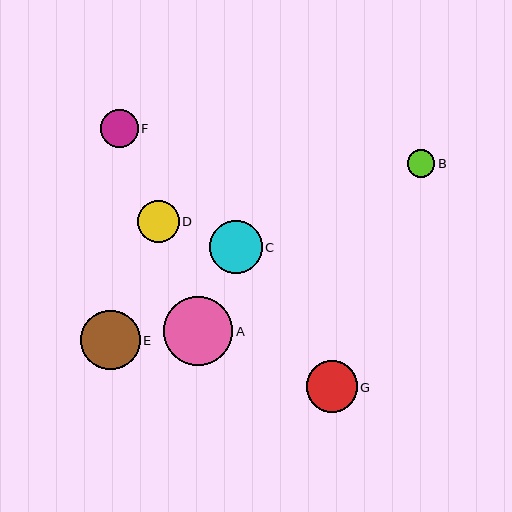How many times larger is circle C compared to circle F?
Circle C is approximately 1.4 times the size of circle F.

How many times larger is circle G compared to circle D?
Circle G is approximately 1.2 times the size of circle D.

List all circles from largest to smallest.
From largest to smallest: A, E, C, G, D, F, B.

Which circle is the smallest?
Circle B is the smallest with a size of approximately 28 pixels.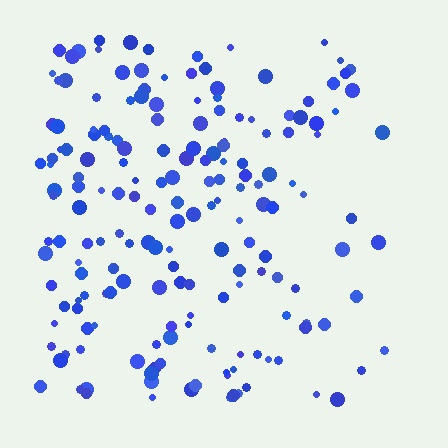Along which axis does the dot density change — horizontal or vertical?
Horizontal.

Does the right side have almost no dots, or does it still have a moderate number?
Still a moderate number, just noticeably fewer than the left.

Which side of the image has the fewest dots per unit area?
The right.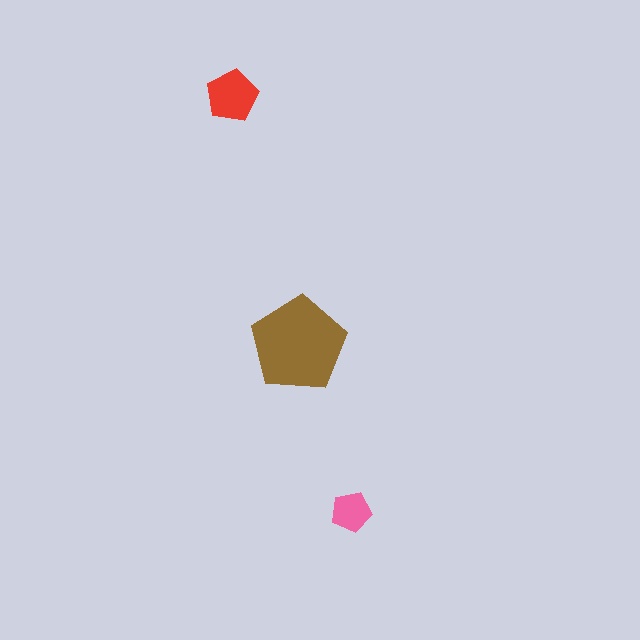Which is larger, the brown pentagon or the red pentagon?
The brown one.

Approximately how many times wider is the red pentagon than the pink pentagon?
About 1.5 times wider.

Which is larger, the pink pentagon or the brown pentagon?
The brown one.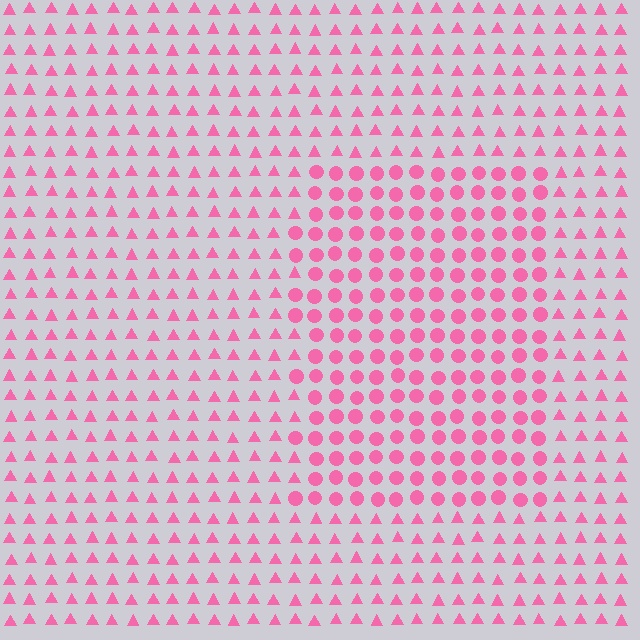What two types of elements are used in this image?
The image uses circles inside the rectangle region and triangles outside it.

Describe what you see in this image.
The image is filled with small pink elements arranged in a uniform grid. A rectangle-shaped region contains circles, while the surrounding area contains triangles. The boundary is defined purely by the change in element shape.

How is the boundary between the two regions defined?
The boundary is defined by a change in element shape: circles inside vs. triangles outside. All elements share the same color and spacing.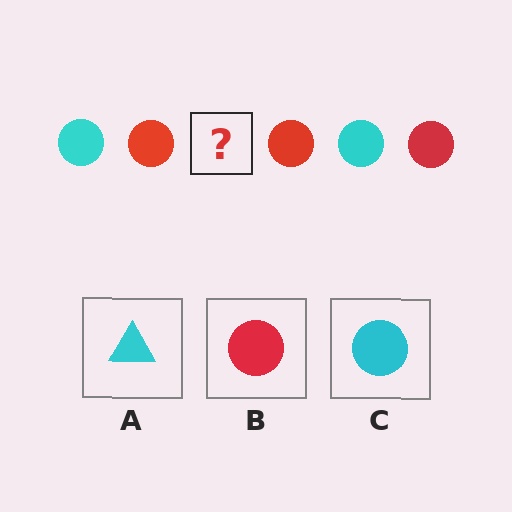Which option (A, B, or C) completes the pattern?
C.